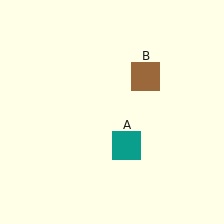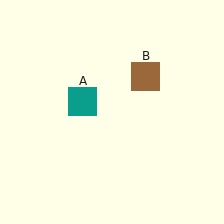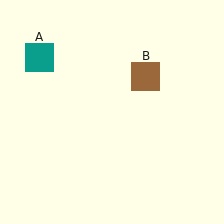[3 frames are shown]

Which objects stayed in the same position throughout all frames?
Brown square (object B) remained stationary.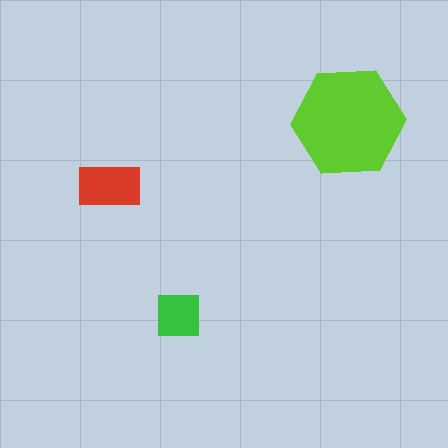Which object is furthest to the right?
The lime hexagon is rightmost.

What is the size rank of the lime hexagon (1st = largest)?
1st.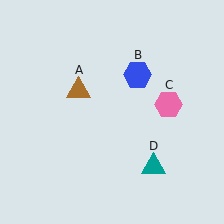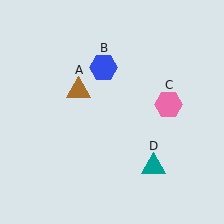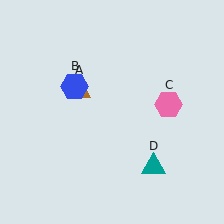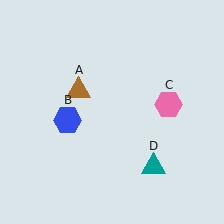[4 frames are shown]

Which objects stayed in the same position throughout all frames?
Brown triangle (object A) and pink hexagon (object C) and teal triangle (object D) remained stationary.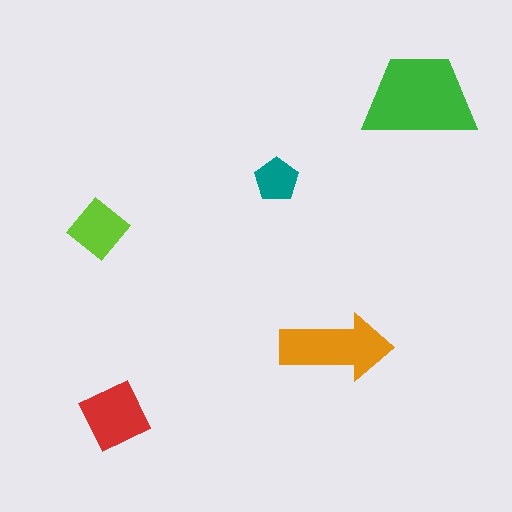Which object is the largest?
The green trapezoid.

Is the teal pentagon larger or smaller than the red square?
Smaller.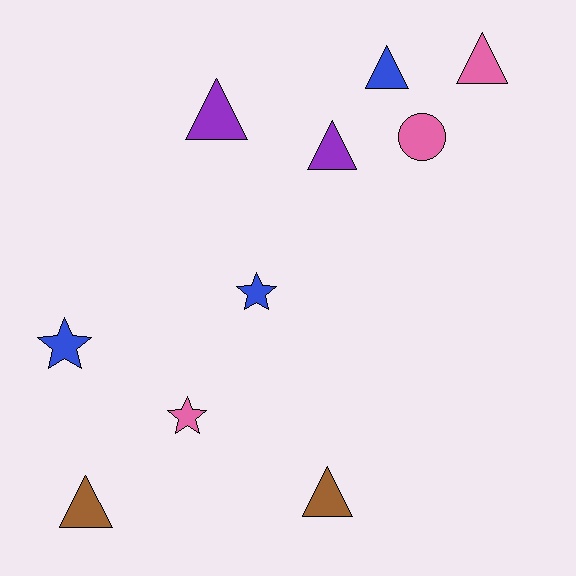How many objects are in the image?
There are 10 objects.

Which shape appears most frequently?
Triangle, with 6 objects.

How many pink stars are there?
There is 1 pink star.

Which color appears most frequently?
Pink, with 3 objects.